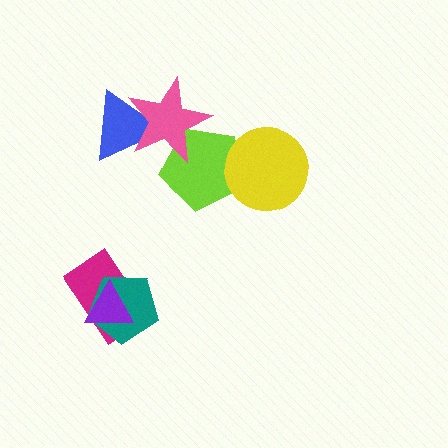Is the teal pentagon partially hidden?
Yes, it is partially covered by another shape.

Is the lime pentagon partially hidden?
Yes, it is partially covered by another shape.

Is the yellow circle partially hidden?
No, no other shape covers it.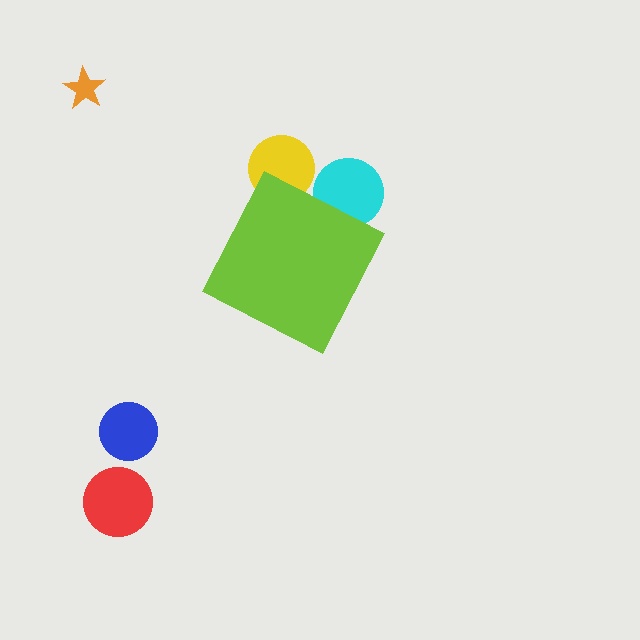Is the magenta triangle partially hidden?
Yes, the magenta triangle is partially hidden behind the lime diamond.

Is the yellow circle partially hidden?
Yes, the yellow circle is partially hidden behind the lime diamond.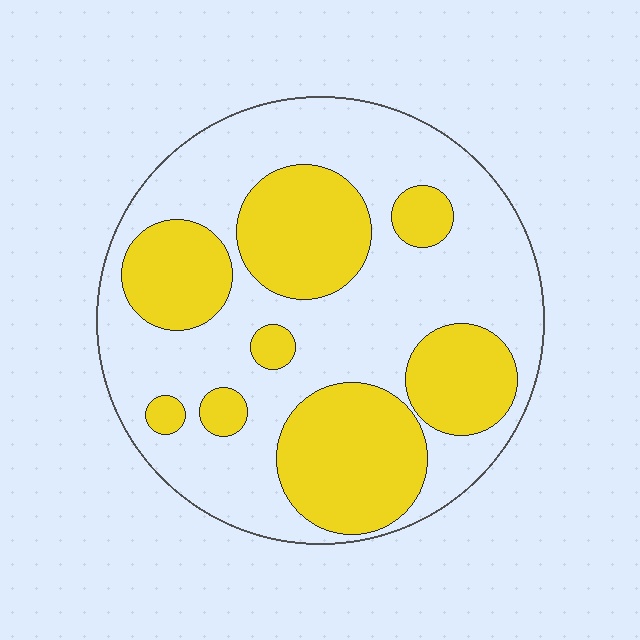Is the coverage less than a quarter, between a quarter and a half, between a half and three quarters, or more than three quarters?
Between a quarter and a half.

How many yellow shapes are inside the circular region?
8.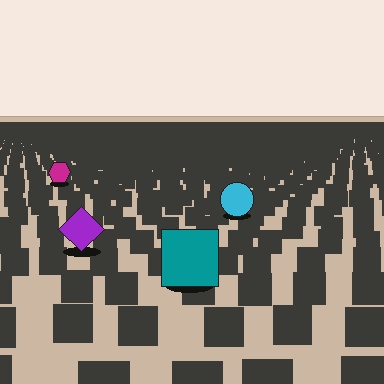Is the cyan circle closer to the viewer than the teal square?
No. The teal square is closer — you can tell from the texture gradient: the ground texture is coarser near it.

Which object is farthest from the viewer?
The magenta hexagon is farthest from the viewer. It appears smaller and the ground texture around it is denser.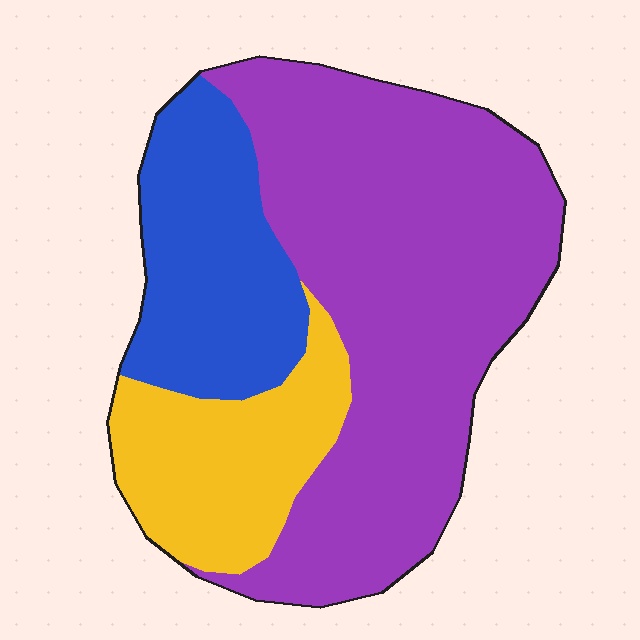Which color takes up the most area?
Purple, at roughly 60%.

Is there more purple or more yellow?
Purple.